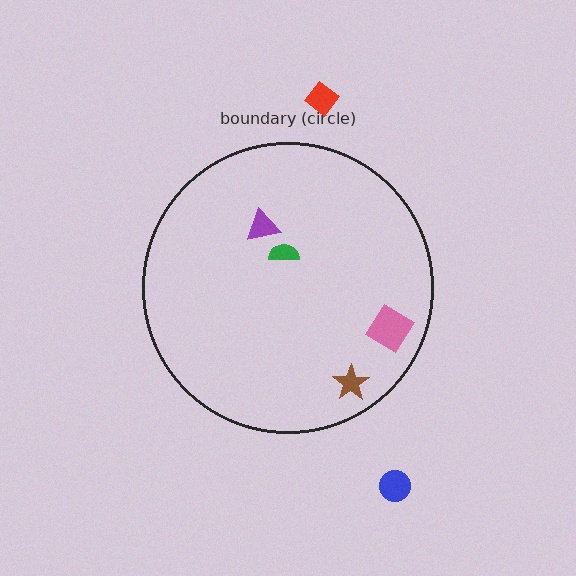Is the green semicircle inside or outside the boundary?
Inside.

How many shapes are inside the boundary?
4 inside, 2 outside.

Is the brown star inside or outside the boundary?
Inside.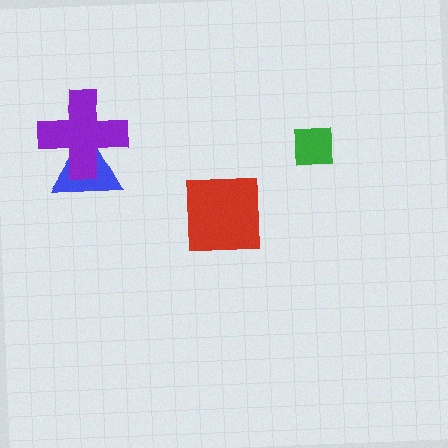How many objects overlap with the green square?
0 objects overlap with the green square.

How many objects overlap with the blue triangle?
1 object overlaps with the blue triangle.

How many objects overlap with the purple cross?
1 object overlaps with the purple cross.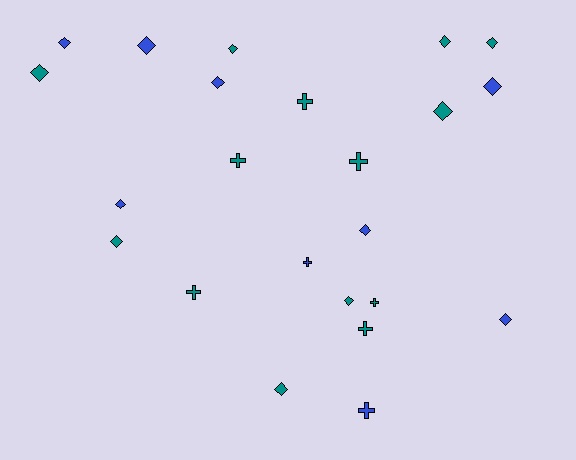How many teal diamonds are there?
There are 8 teal diamonds.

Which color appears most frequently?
Teal, with 14 objects.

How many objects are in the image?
There are 23 objects.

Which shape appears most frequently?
Diamond, with 15 objects.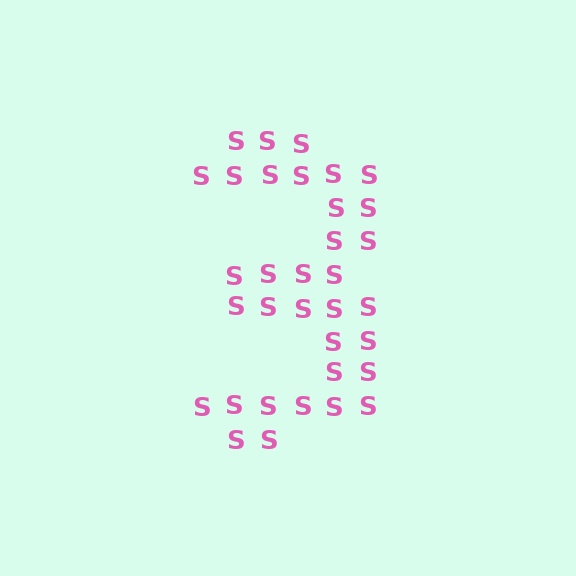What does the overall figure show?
The overall figure shows the digit 3.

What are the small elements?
The small elements are letter S's.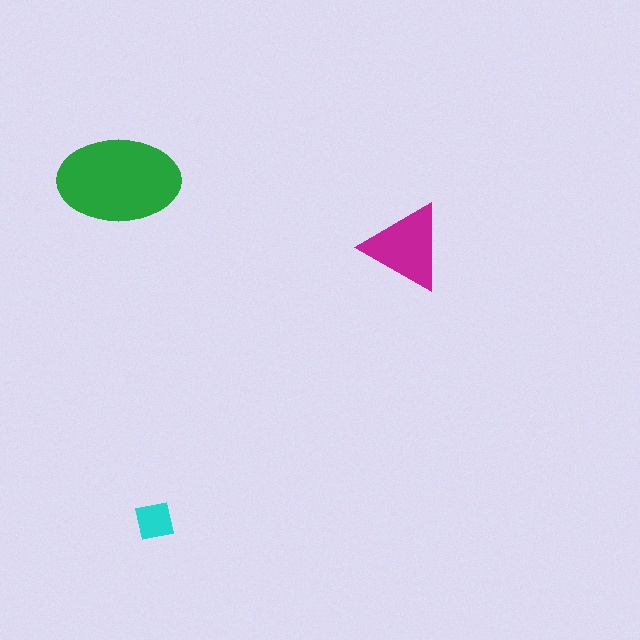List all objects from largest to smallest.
The green ellipse, the magenta triangle, the cyan square.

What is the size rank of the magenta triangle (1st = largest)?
2nd.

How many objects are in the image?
There are 3 objects in the image.